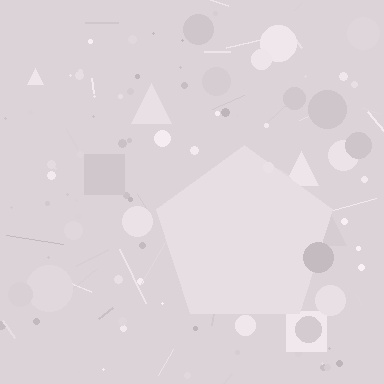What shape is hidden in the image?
A pentagon is hidden in the image.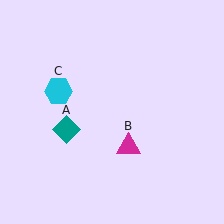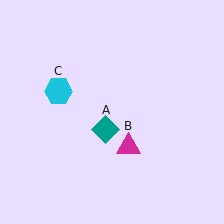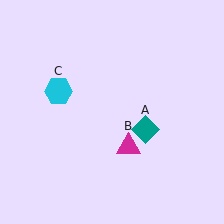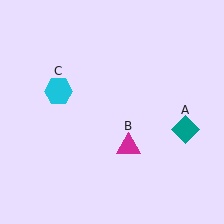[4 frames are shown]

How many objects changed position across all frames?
1 object changed position: teal diamond (object A).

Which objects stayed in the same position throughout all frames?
Magenta triangle (object B) and cyan hexagon (object C) remained stationary.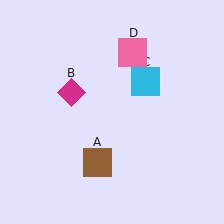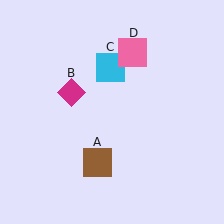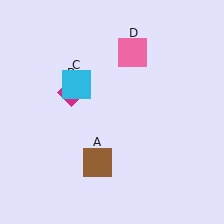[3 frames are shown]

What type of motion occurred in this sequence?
The cyan square (object C) rotated counterclockwise around the center of the scene.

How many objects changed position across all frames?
1 object changed position: cyan square (object C).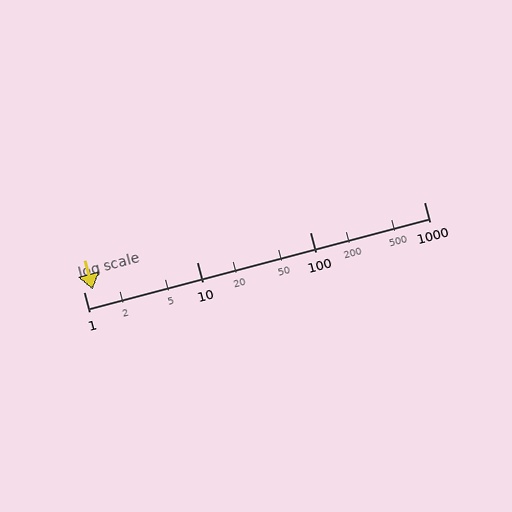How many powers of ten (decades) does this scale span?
The scale spans 3 decades, from 1 to 1000.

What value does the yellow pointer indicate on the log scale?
The pointer indicates approximately 1.2.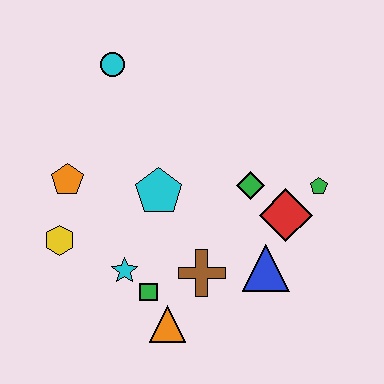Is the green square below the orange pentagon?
Yes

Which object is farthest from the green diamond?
The yellow hexagon is farthest from the green diamond.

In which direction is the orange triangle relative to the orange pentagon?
The orange triangle is below the orange pentagon.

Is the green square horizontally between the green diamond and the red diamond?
No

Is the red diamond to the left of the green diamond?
No